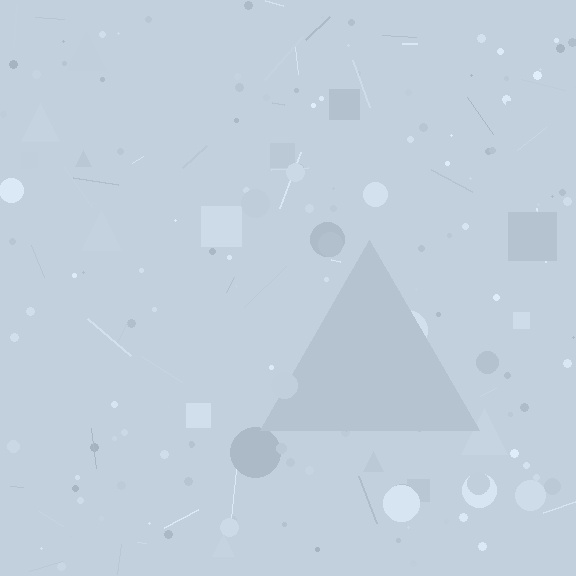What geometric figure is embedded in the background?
A triangle is embedded in the background.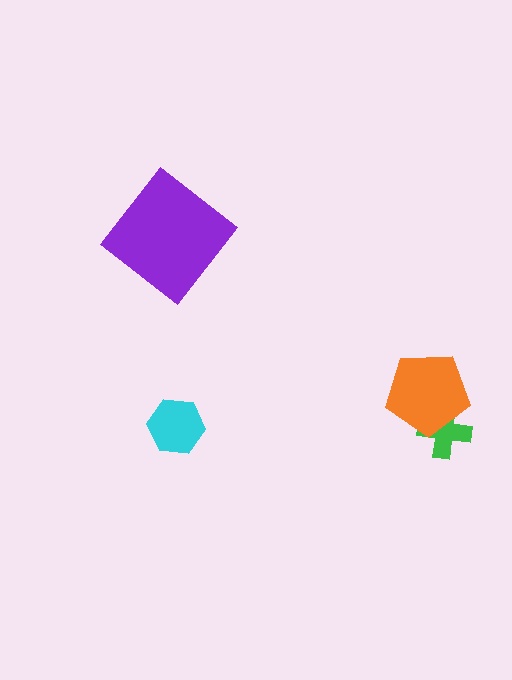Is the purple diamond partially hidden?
No, no other shape covers it.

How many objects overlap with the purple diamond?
0 objects overlap with the purple diamond.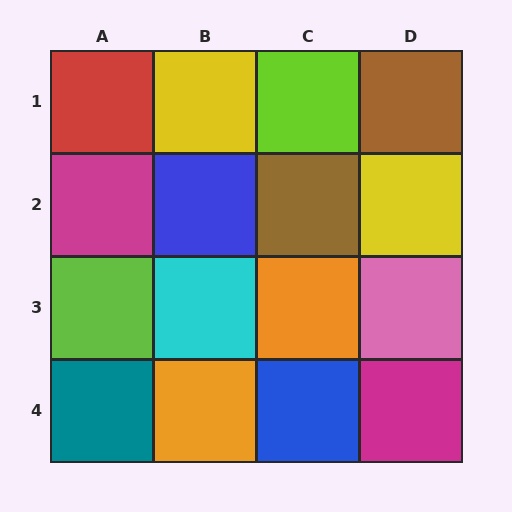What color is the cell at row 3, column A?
Lime.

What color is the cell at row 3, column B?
Cyan.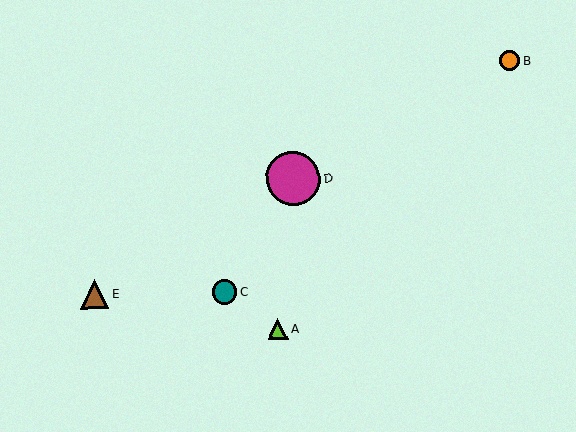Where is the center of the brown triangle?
The center of the brown triangle is at (95, 295).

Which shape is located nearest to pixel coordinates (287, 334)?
The lime triangle (labeled A) at (278, 329) is nearest to that location.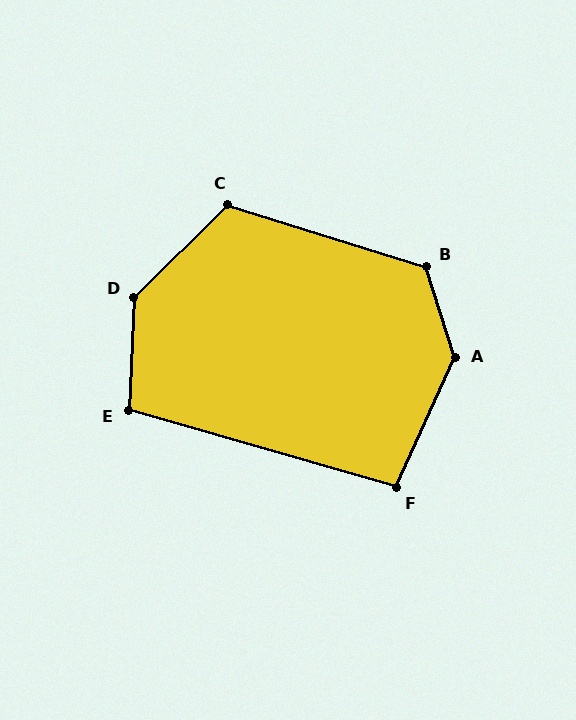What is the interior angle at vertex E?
Approximately 104 degrees (obtuse).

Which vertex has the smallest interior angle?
F, at approximately 98 degrees.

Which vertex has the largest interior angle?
A, at approximately 138 degrees.